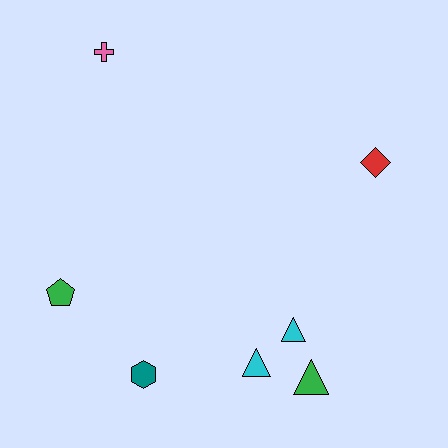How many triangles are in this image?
There are 3 triangles.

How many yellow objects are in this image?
There are no yellow objects.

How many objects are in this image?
There are 7 objects.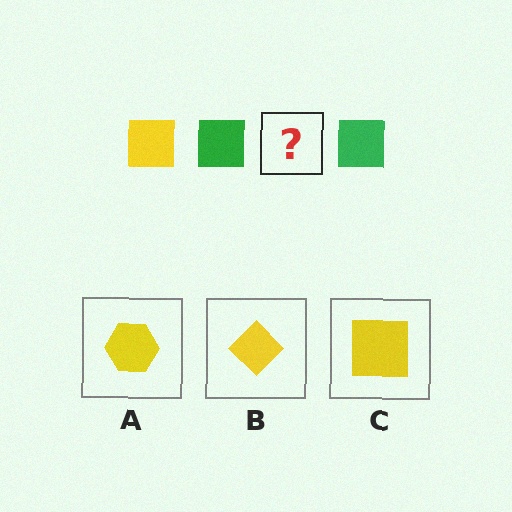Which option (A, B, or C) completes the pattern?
C.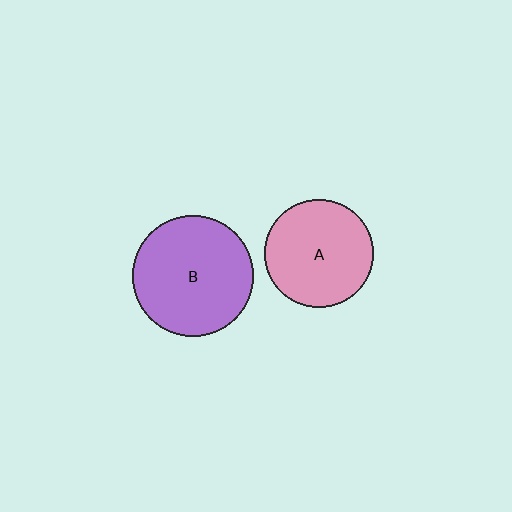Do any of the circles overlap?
No, none of the circles overlap.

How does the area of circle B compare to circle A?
Approximately 1.2 times.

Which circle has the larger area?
Circle B (purple).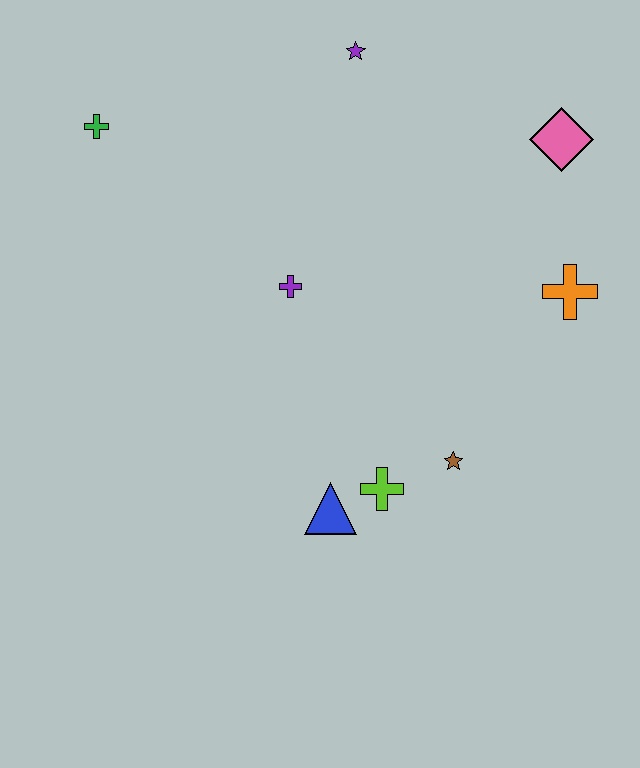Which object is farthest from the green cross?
The orange cross is farthest from the green cross.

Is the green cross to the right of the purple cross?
No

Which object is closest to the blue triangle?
The lime cross is closest to the blue triangle.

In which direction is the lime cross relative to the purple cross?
The lime cross is below the purple cross.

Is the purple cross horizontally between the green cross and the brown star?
Yes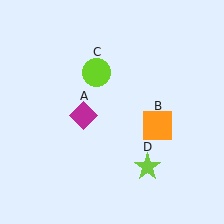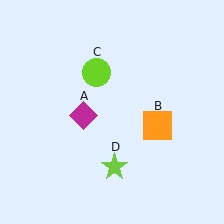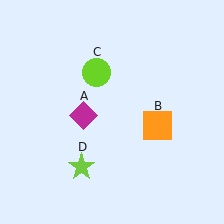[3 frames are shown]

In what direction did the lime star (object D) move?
The lime star (object D) moved left.